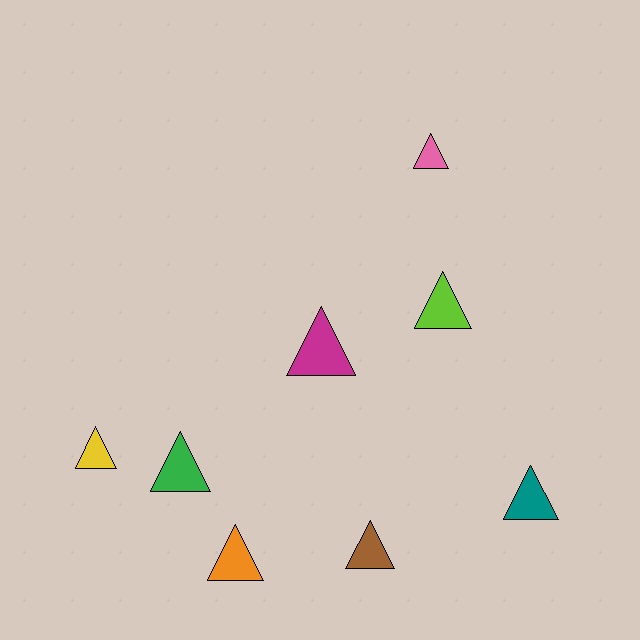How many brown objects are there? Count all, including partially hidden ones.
There is 1 brown object.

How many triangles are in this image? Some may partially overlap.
There are 8 triangles.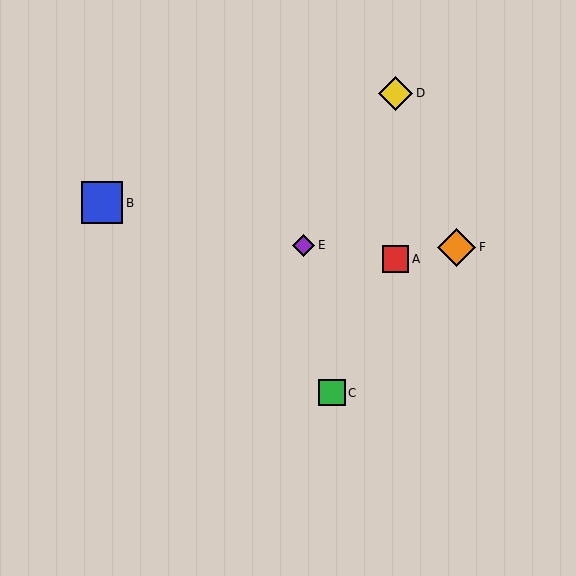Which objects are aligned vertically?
Objects A, D are aligned vertically.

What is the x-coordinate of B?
Object B is at x≈102.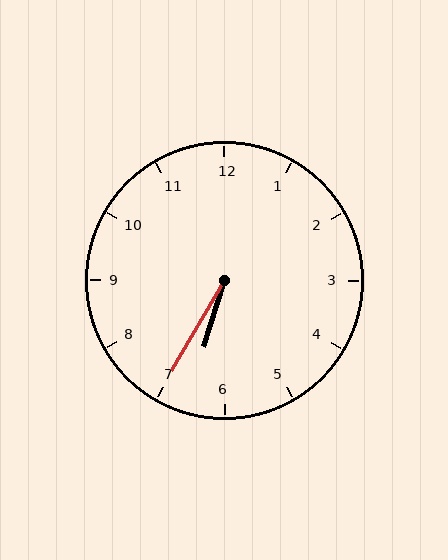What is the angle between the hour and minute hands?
Approximately 12 degrees.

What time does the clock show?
6:35.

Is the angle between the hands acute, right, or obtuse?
It is acute.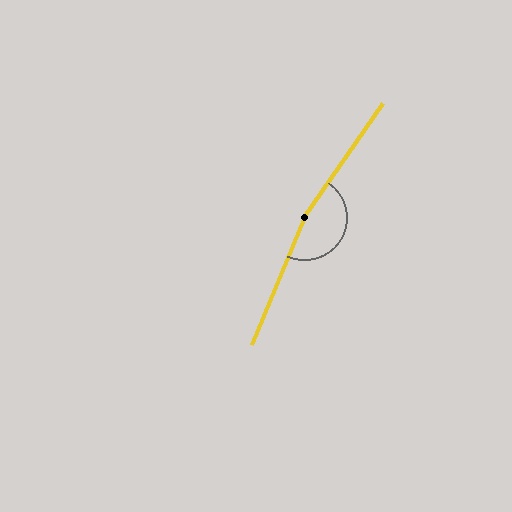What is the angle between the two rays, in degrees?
Approximately 168 degrees.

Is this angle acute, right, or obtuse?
It is obtuse.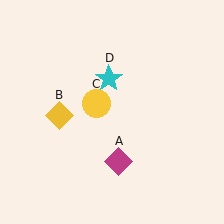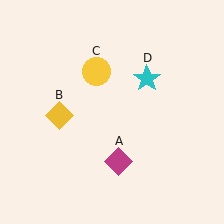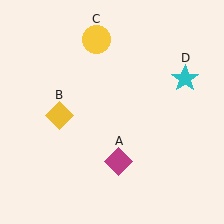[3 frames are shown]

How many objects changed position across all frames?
2 objects changed position: yellow circle (object C), cyan star (object D).